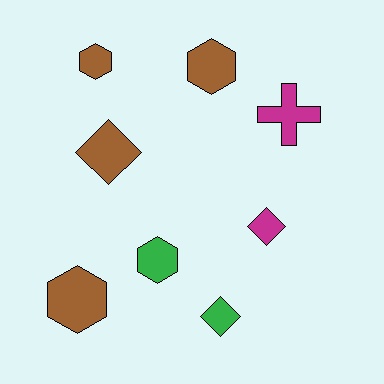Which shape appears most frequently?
Hexagon, with 4 objects.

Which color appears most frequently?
Brown, with 4 objects.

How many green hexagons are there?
There is 1 green hexagon.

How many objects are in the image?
There are 8 objects.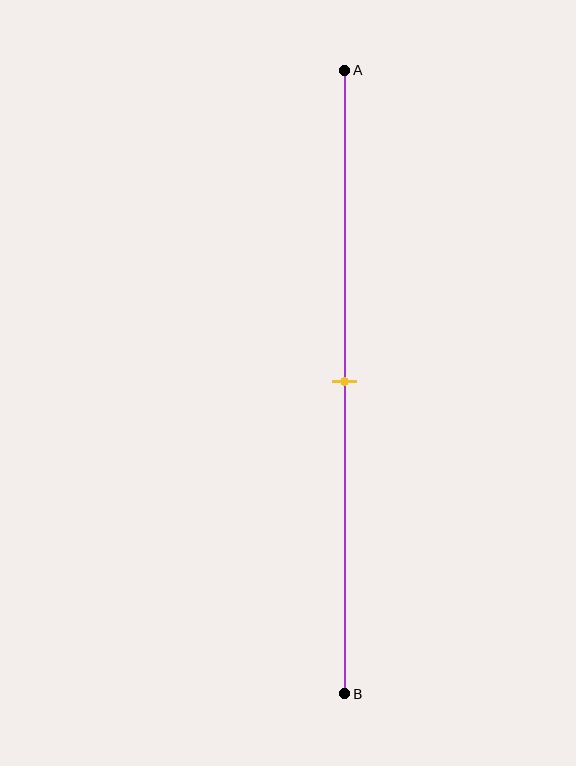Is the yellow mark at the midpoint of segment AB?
Yes, the mark is approximately at the midpoint.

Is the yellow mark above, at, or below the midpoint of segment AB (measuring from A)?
The yellow mark is approximately at the midpoint of segment AB.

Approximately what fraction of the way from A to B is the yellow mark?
The yellow mark is approximately 50% of the way from A to B.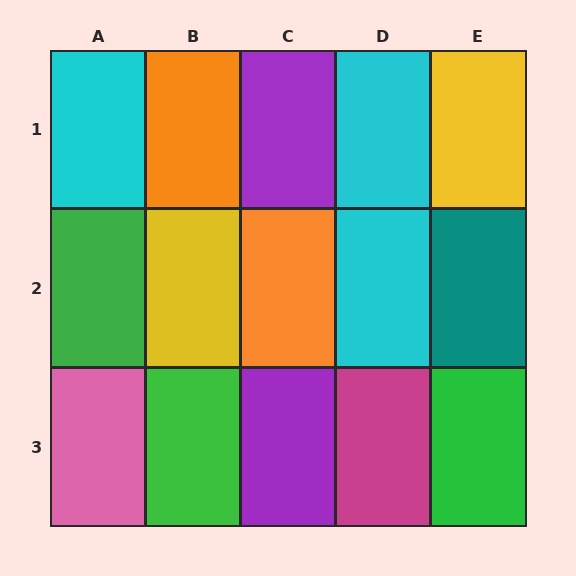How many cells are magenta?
1 cell is magenta.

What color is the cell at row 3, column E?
Green.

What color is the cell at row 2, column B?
Yellow.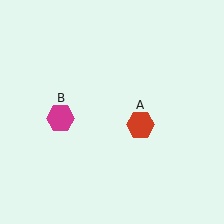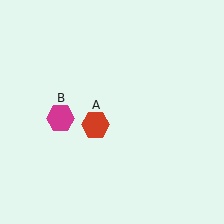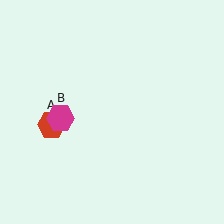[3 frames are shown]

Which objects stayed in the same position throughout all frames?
Magenta hexagon (object B) remained stationary.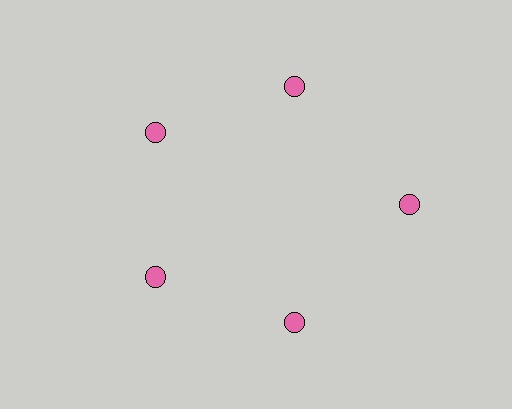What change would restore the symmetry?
The symmetry would be restored by moving it inward, back onto the ring so that all 5 circles sit at equal angles and equal distance from the center.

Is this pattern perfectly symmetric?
No. The 5 pink circles are arranged in a ring, but one element near the 3 o'clock position is pushed outward from the center, breaking the 5-fold rotational symmetry.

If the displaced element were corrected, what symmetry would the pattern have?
It would have 5-fold rotational symmetry — the pattern would map onto itself every 72 degrees.